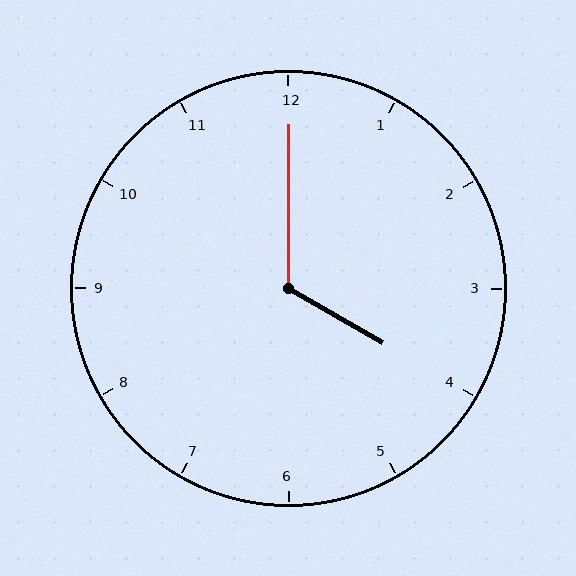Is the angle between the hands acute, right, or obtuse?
It is obtuse.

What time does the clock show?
4:00.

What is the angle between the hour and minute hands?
Approximately 120 degrees.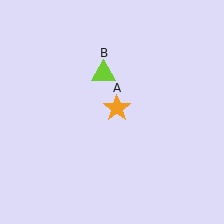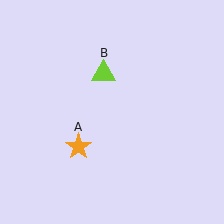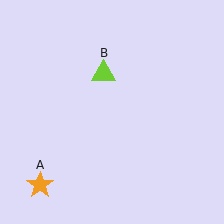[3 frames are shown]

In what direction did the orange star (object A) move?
The orange star (object A) moved down and to the left.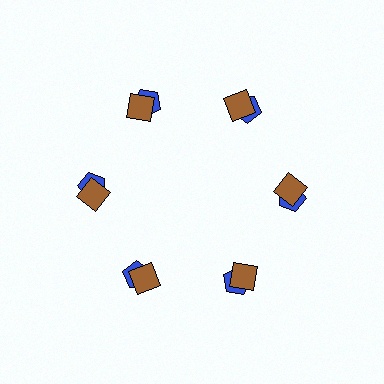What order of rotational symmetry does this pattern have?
This pattern has 6-fold rotational symmetry.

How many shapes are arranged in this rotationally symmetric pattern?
There are 12 shapes, arranged in 6 groups of 2.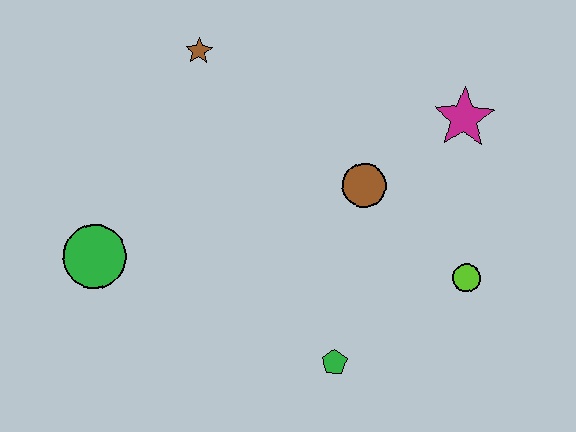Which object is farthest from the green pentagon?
The brown star is farthest from the green pentagon.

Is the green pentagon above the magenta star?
No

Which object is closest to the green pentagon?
The lime circle is closest to the green pentagon.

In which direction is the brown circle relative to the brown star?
The brown circle is to the right of the brown star.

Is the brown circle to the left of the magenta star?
Yes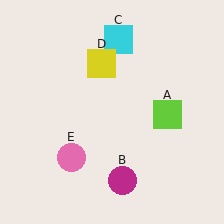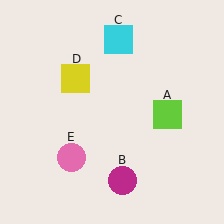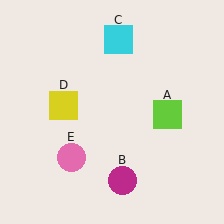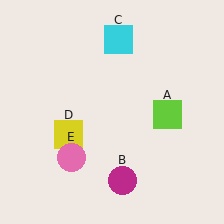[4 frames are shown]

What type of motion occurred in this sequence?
The yellow square (object D) rotated counterclockwise around the center of the scene.